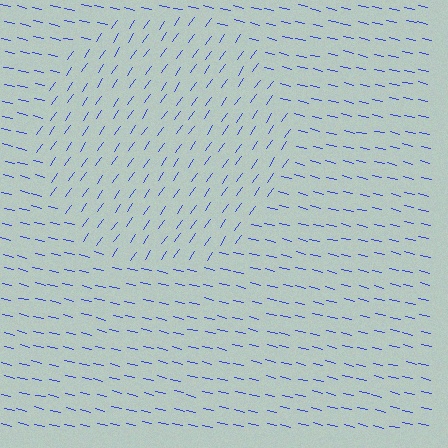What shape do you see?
I see a circle.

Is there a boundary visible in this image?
Yes, there is a texture boundary formed by a change in line orientation.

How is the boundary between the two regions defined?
The boundary is defined purely by a change in line orientation (approximately 69 degrees difference). All lines are the same color and thickness.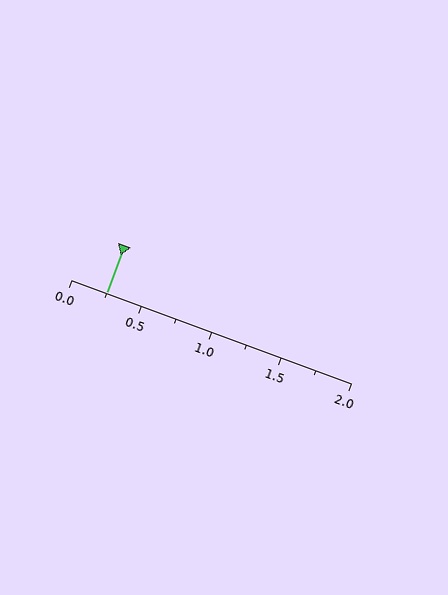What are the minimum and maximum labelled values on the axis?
The axis runs from 0.0 to 2.0.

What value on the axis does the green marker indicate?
The marker indicates approximately 0.25.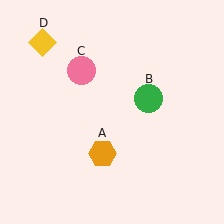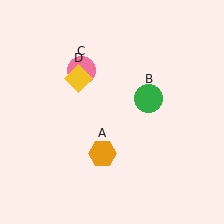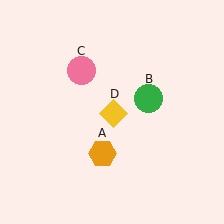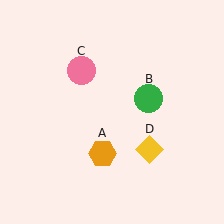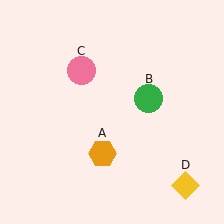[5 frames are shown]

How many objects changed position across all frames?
1 object changed position: yellow diamond (object D).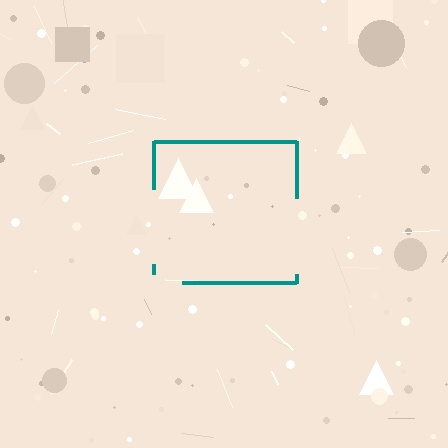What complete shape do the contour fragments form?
The contour fragments form a square.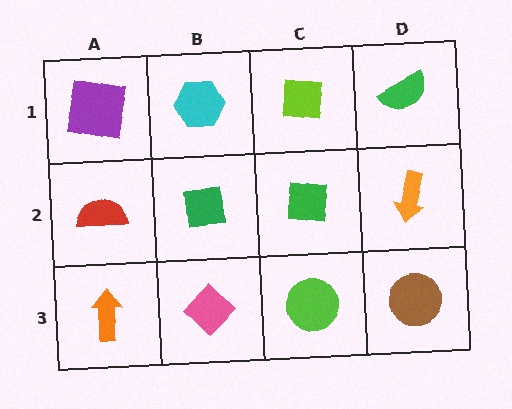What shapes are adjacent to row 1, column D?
An orange arrow (row 2, column D), a lime square (row 1, column C).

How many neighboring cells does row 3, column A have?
2.